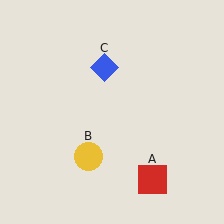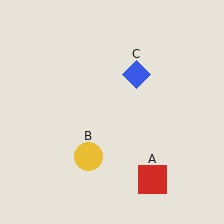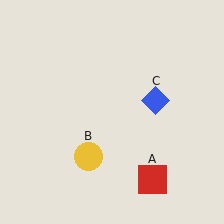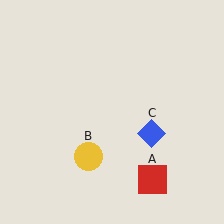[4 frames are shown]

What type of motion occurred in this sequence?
The blue diamond (object C) rotated clockwise around the center of the scene.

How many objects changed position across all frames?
1 object changed position: blue diamond (object C).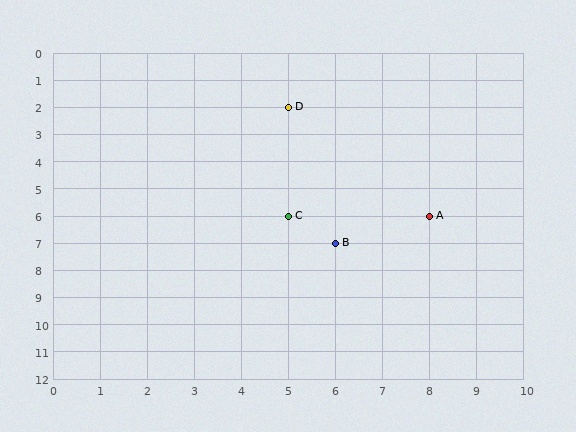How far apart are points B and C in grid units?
Points B and C are 1 column and 1 row apart (about 1.4 grid units diagonally).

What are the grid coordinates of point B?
Point B is at grid coordinates (6, 7).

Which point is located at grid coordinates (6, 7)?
Point B is at (6, 7).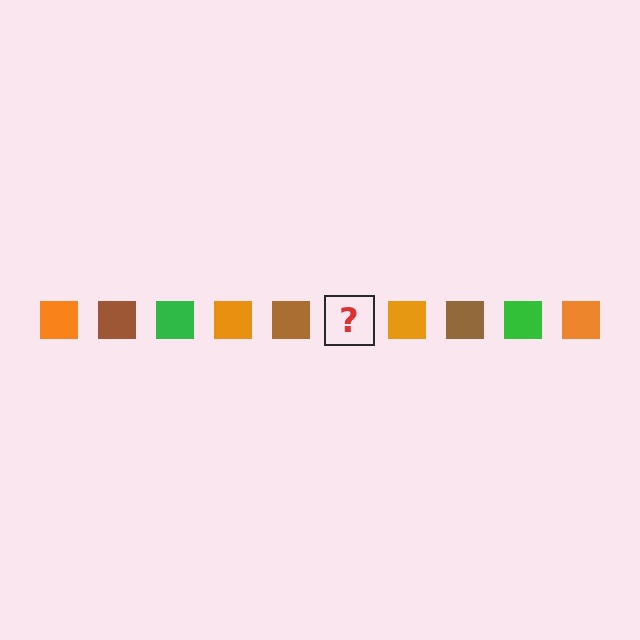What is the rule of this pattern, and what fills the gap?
The rule is that the pattern cycles through orange, brown, green squares. The gap should be filled with a green square.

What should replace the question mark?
The question mark should be replaced with a green square.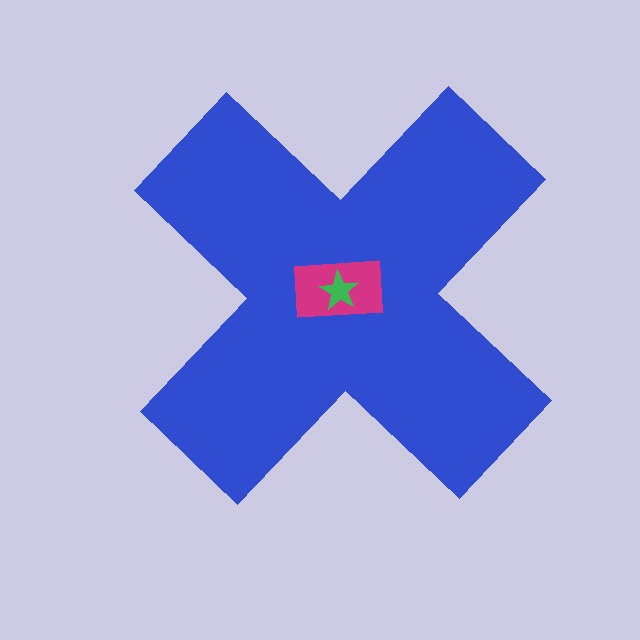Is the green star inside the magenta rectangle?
Yes.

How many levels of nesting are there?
3.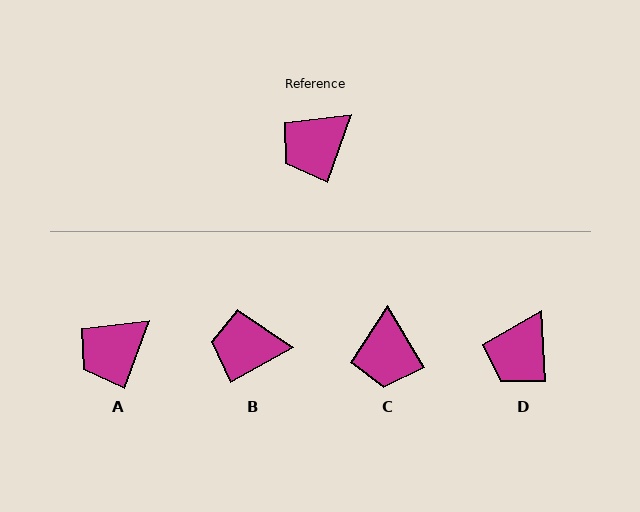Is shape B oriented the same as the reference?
No, it is off by about 41 degrees.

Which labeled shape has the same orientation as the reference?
A.